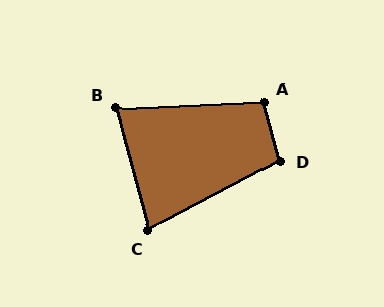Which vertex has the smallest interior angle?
C, at approximately 77 degrees.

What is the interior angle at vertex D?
Approximately 102 degrees (obtuse).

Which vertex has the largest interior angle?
A, at approximately 103 degrees.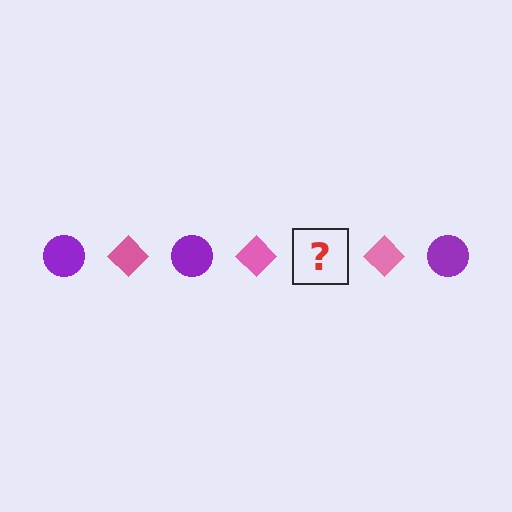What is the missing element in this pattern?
The missing element is a purple circle.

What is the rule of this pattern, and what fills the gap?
The rule is that the pattern alternates between purple circle and pink diamond. The gap should be filled with a purple circle.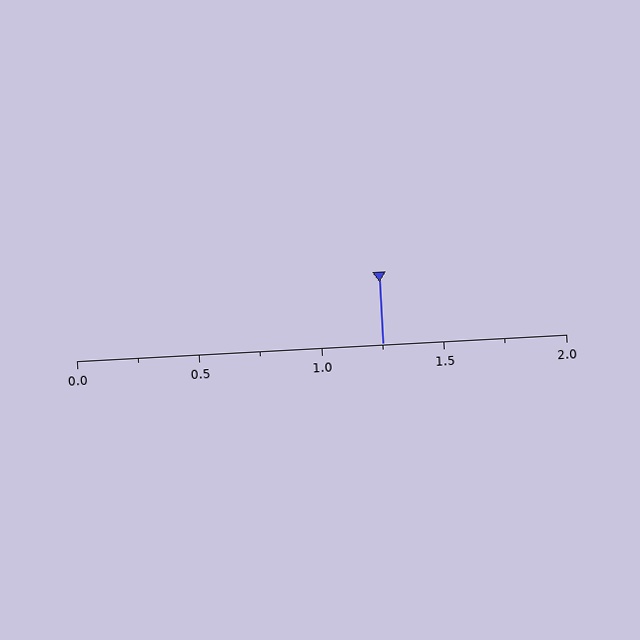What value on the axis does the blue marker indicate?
The marker indicates approximately 1.25.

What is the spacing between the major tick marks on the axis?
The major ticks are spaced 0.5 apart.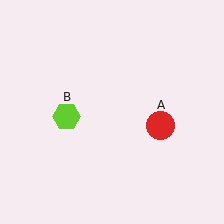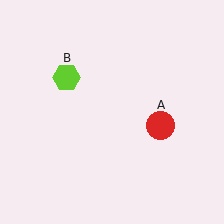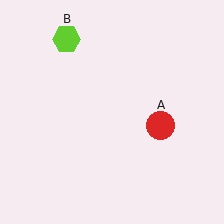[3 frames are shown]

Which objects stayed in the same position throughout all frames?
Red circle (object A) remained stationary.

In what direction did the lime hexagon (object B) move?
The lime hexagon (object B) moved up.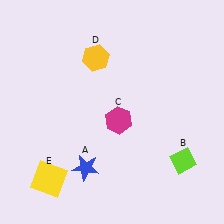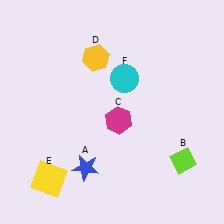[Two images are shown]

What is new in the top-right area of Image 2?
A cyan circle (F) was added in the top-right area of Image 2.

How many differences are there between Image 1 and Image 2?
There is 1 difference between the two images.